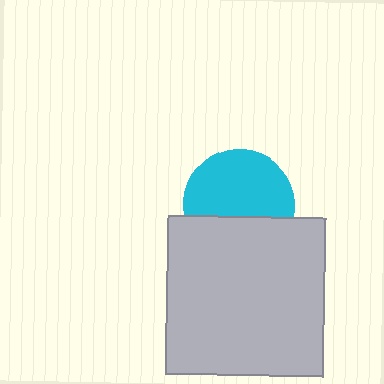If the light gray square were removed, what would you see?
You would see the complete cyan circle.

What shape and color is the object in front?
The object in front is a light gray square.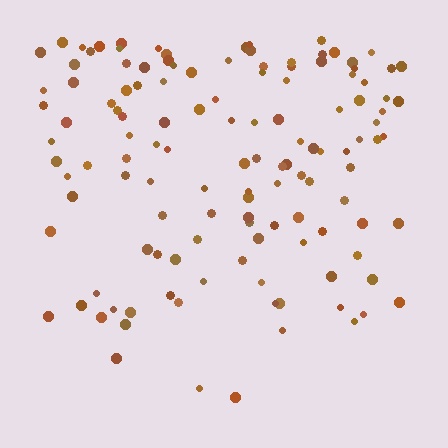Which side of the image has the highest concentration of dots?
The top.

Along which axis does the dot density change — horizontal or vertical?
Vertical.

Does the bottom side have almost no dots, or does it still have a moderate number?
Still a moderate number, just noticeably fewer than the top.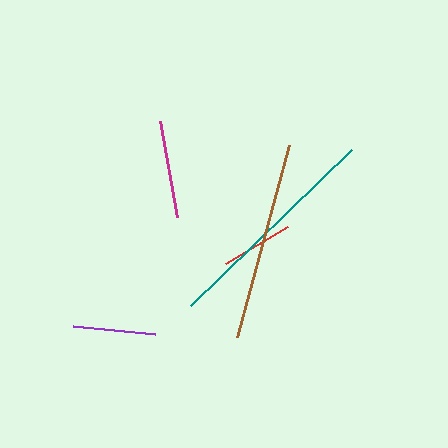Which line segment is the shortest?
The red line is the shortest at approximately 72 pixels.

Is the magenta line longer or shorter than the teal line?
The teal line is longer than the magenta line.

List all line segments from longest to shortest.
From longest to shortest: teal, brown, magenta, purple, red.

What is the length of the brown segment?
The brown segment is approximately 199 pixels long.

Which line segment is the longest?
The teal line is the longest at approximately 224 pixels.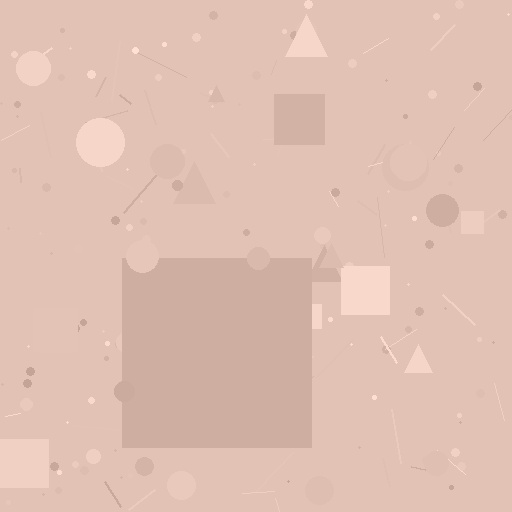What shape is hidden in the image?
A square is hidden in the image.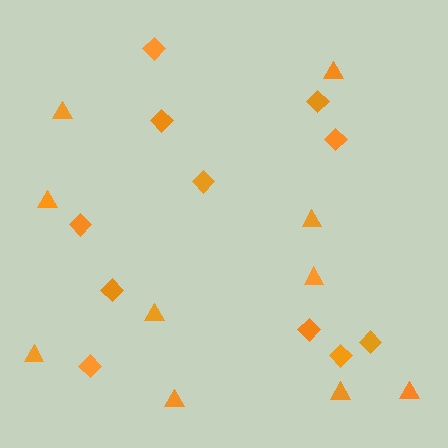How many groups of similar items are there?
There are 2 groups: one group of diamonds (11) and one group of triangles (10).